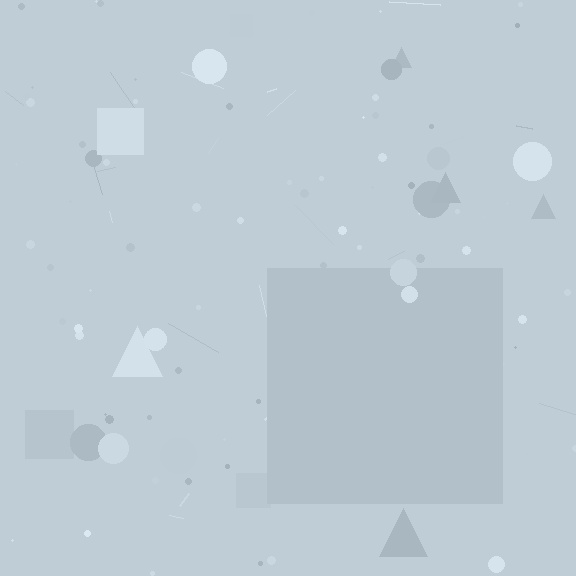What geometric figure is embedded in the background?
A square is embedded in the background.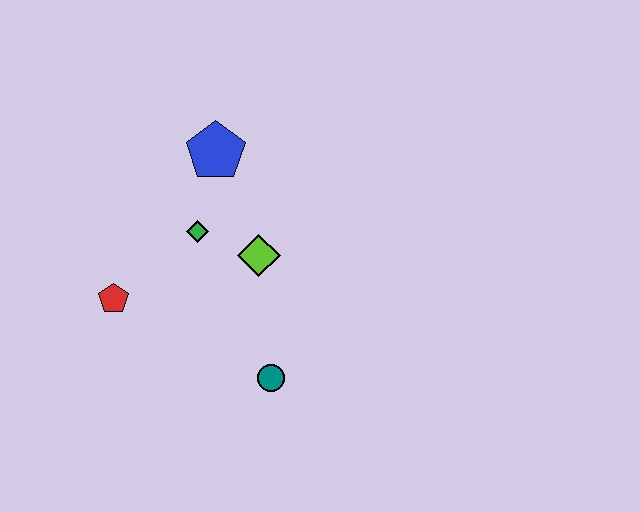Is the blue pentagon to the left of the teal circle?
Yes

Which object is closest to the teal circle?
The lime diamond is closest to the teal circle.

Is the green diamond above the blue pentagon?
No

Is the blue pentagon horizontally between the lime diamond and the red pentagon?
Yes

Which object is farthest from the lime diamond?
The red pentagon is farthest from the lime diamond.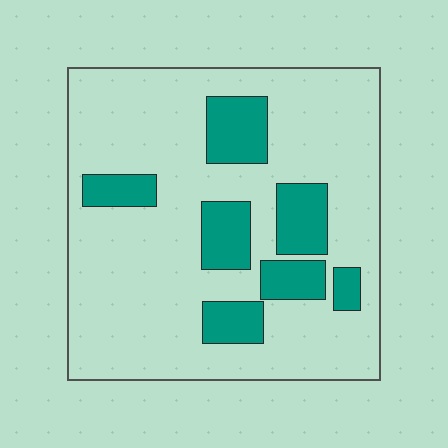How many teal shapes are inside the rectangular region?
7.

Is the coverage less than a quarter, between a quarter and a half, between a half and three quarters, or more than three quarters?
Less than a quarter.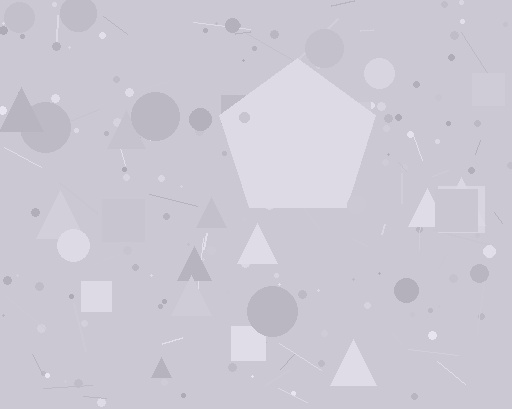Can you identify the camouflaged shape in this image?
The camouflaged shape is a pentagon.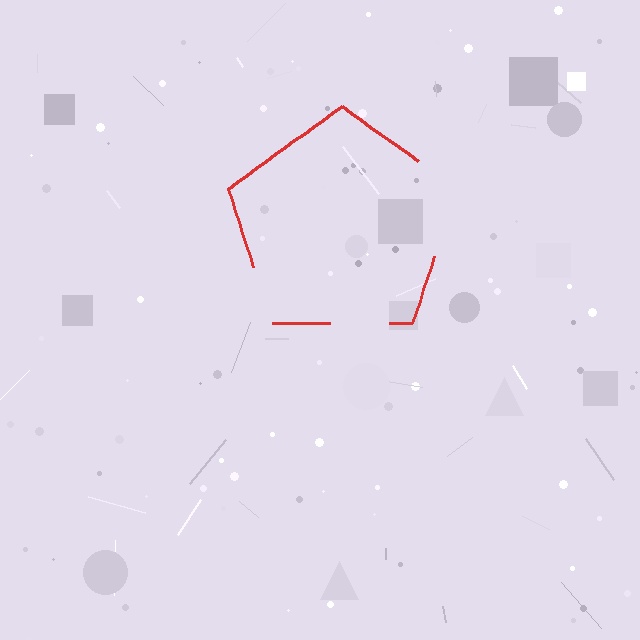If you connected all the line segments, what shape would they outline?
They would outline a pentagon.